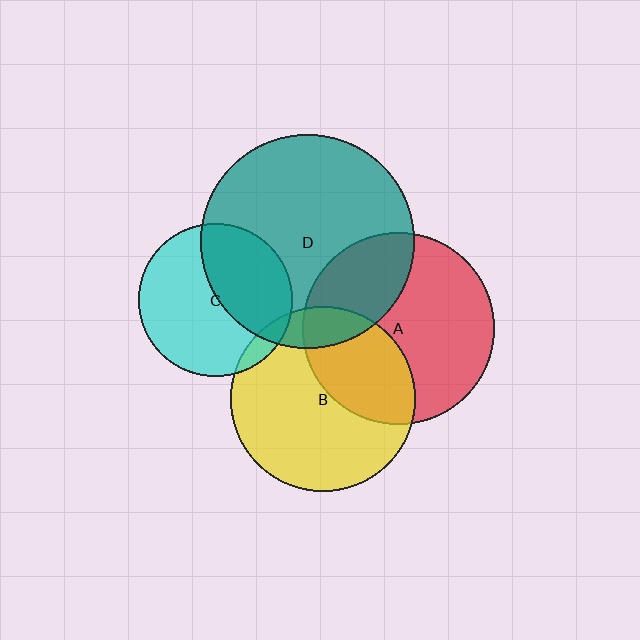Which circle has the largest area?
Circle D (teal).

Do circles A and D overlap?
Yes.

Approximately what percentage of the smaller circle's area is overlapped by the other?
Approximately 30%.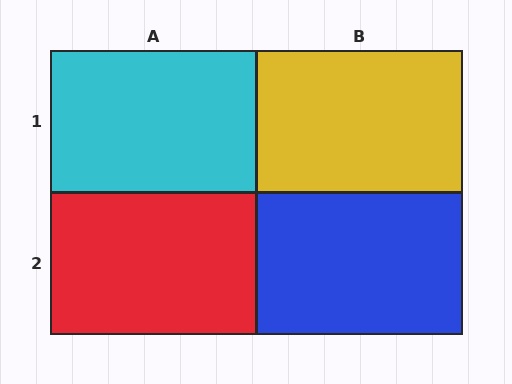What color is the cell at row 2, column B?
Blue.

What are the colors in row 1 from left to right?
Cyan, yellow.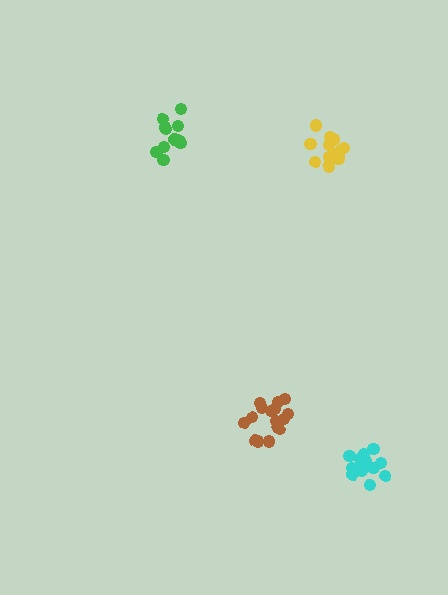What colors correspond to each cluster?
The clusters are colored: yellow, brown, green, cyan.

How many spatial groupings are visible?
There are 4 spatial groupings.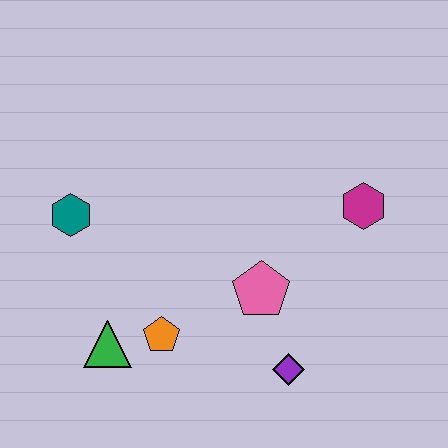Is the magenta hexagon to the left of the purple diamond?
No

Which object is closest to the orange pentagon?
The green triangle is closest to the orange pentagon.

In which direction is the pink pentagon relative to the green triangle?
The pink pentagon is to the right of the green triangle.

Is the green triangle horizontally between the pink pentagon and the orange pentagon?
No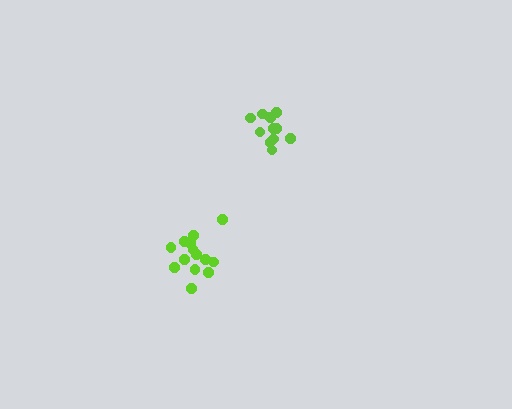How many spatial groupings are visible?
There are 2 spatial groupings.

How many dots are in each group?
Group 1: 14 dots, Group 2: 11 dots (25 total).